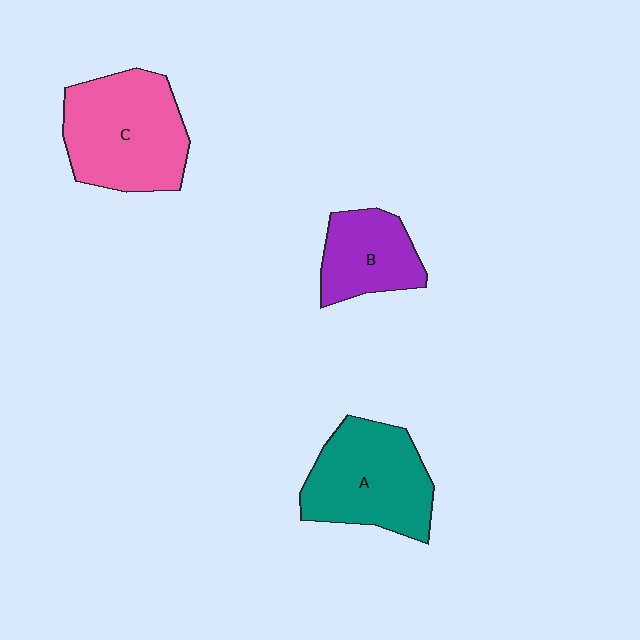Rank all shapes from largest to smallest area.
From largest to smallest: C (pink), A (teal), B (purple).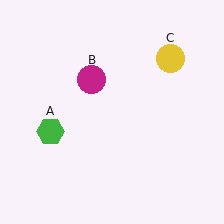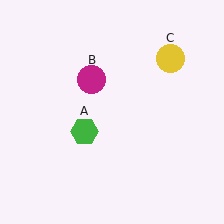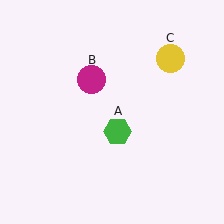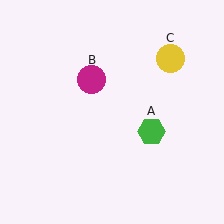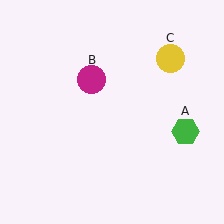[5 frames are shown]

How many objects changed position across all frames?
1 object changed position: green hexagon (object A).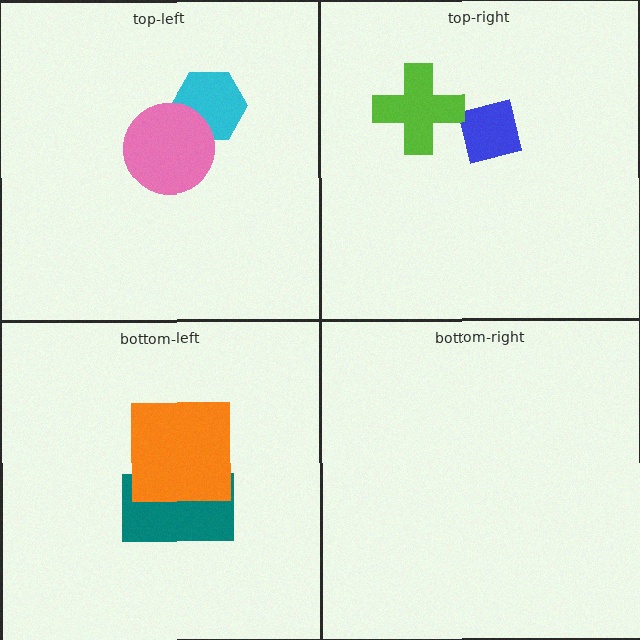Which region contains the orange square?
The bottom-left region.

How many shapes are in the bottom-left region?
2.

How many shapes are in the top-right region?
2.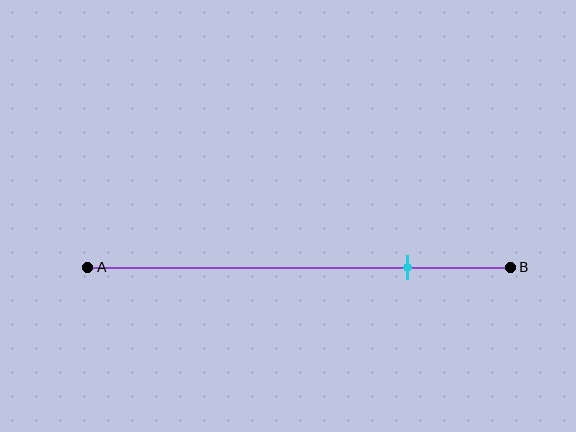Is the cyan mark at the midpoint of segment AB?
No, the mark is at about 75% from A, not at the 50% midpoint.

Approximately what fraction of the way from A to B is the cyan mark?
The cyan mark is approximately 75% of the way from A to B.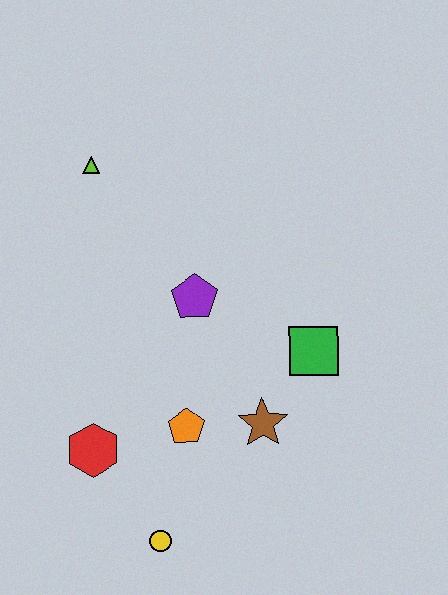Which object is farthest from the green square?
The lime triangle is farthest from the green square.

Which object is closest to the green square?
The brown star is closest to the green square.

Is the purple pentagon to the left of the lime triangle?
No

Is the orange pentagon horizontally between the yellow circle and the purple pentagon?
Yes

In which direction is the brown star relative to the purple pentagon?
The brown star is below the purple pentagon.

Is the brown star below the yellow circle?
No